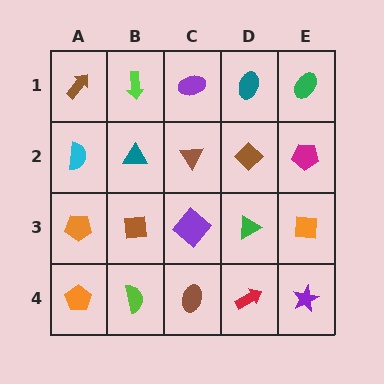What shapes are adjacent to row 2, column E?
A green ellipse (row 1, column E), an orange square (row 3, column E), a brown diamond (row 2, column D).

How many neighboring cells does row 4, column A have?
2.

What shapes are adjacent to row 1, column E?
A magenta pentagon (row 2, column E), a teal ellipse (row 1, column D).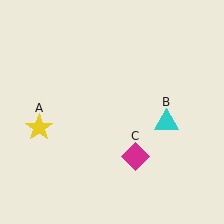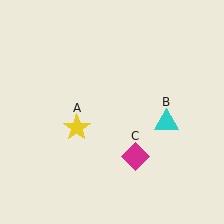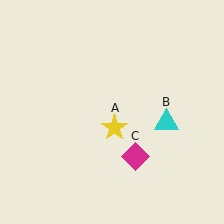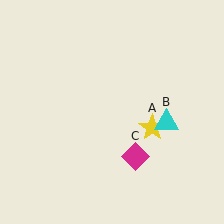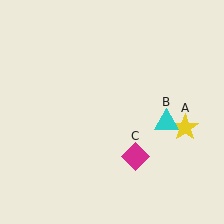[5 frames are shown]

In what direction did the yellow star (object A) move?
The yellow star (object A) moved right.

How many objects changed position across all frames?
1 object changed position: yellow star (object A).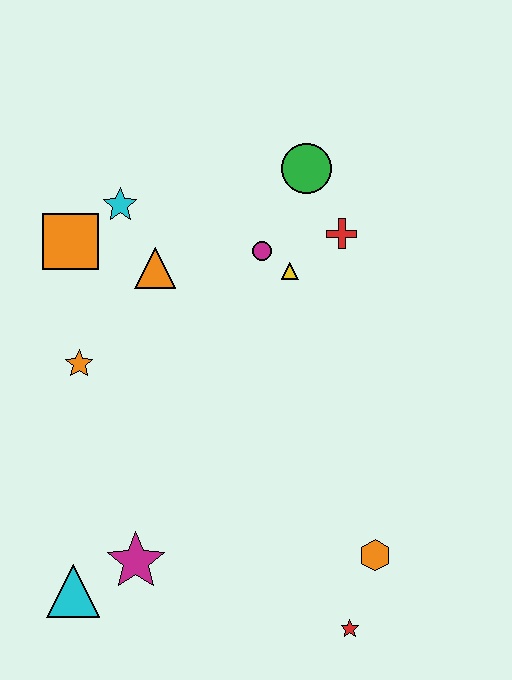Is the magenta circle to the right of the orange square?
Yes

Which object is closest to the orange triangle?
The cyan star is closest to the orange triangle.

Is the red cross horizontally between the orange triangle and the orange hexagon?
Yes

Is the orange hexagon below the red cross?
Yes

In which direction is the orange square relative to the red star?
The orange square is above the red star.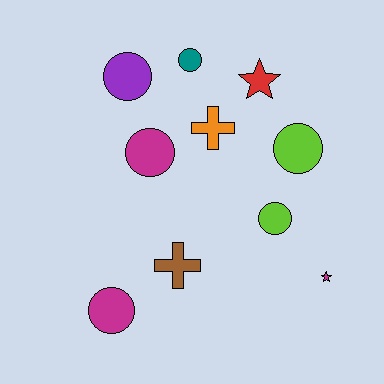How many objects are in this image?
There are 10 objects.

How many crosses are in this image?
There are 2 crosses.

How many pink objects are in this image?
There are no pink objects.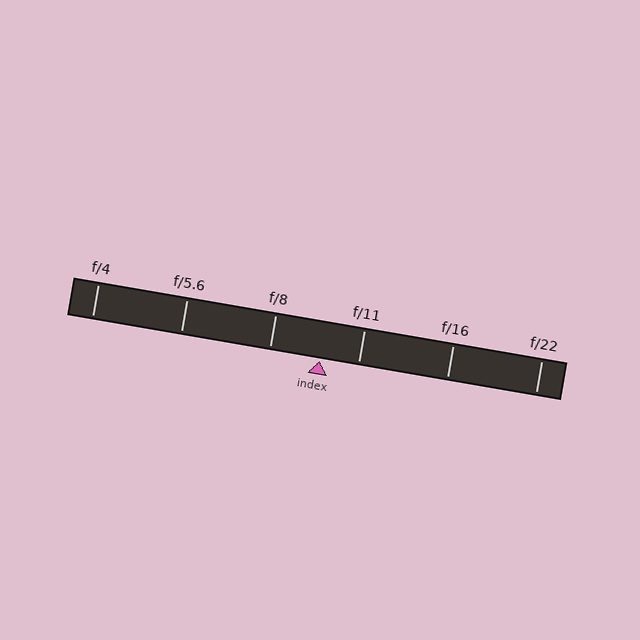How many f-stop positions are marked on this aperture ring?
There are 6 f-stop positions marked.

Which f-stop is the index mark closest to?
The index mark is closest to f/11.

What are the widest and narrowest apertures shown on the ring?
The widest aperture shown is f/4 and the narrowest is f/22.